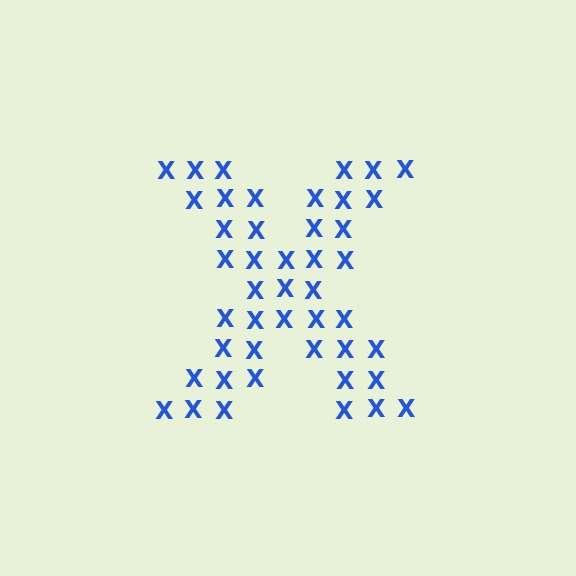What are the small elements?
The small elements are letter X's.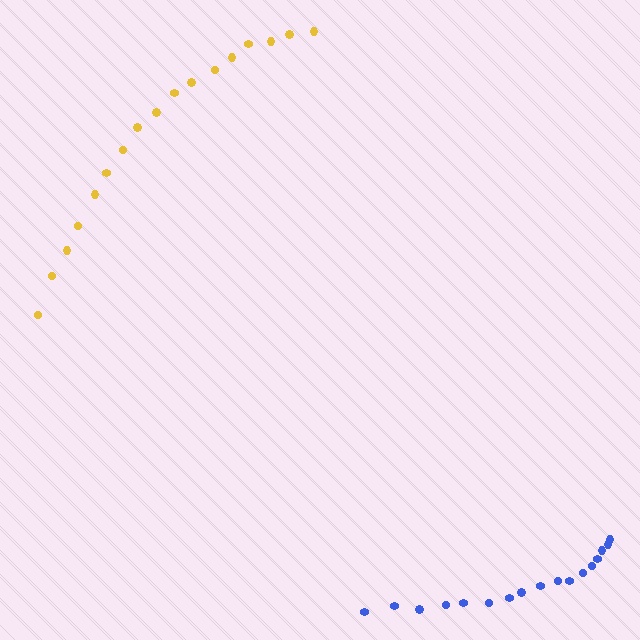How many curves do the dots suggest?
There are 2 distinct paths.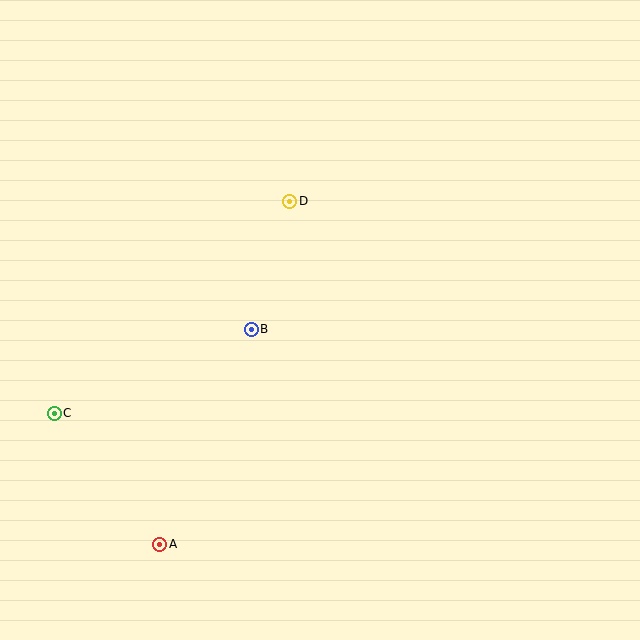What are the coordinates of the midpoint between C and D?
The midpoint between C and D is at (172, 307).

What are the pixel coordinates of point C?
Point C is at (54, 413).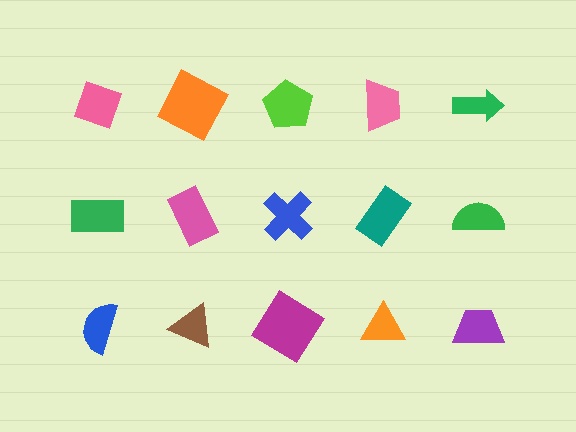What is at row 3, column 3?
A magenta diamond.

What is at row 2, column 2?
A pink rectangle.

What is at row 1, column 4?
A pink trapezoid.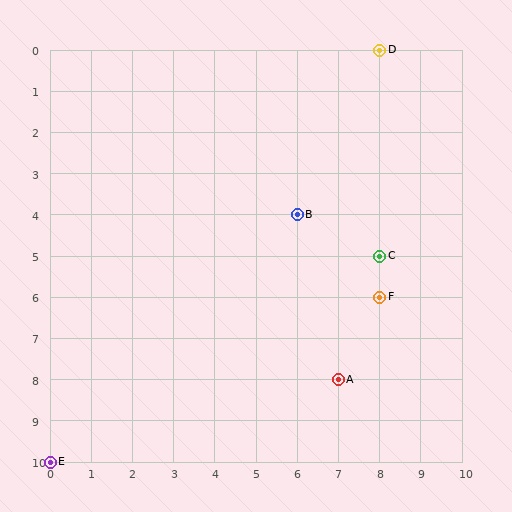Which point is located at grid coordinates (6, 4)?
Point B is at (6, 4).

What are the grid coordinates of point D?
Point D is at grid coordinates (8, 0).